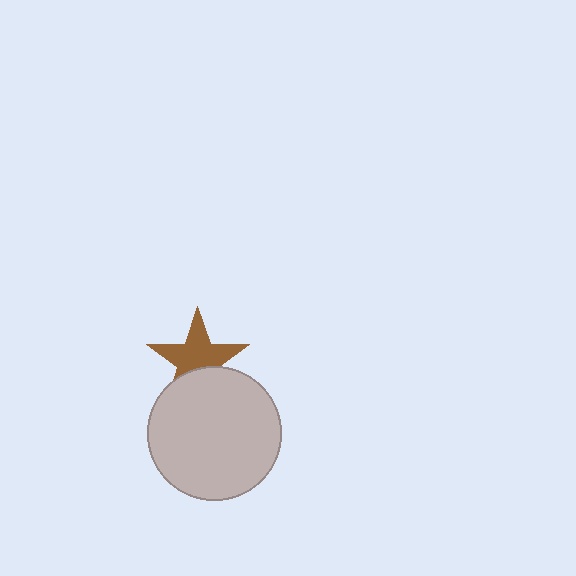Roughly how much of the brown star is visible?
Most of it is visible (roughly 66%).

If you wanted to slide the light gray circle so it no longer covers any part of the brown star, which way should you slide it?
Slide it down — that is the most direct way to separate the two shapes.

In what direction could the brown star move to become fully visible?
The brown star could move up. That would shift it out from behind the light gray circle entirely.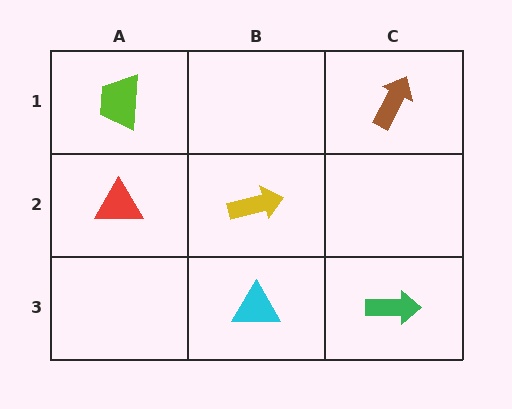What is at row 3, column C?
A green arrow.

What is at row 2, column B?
A yellow arrow.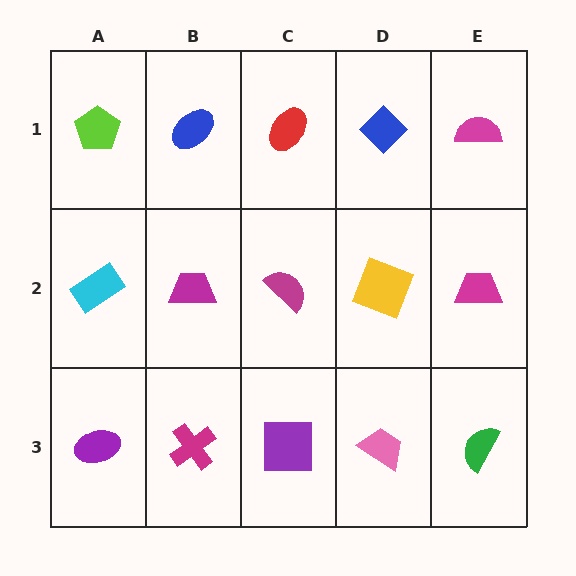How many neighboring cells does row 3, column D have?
3.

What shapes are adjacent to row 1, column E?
A magenta trapezoid (row 2, column E), a blue diamond (row 1, column D).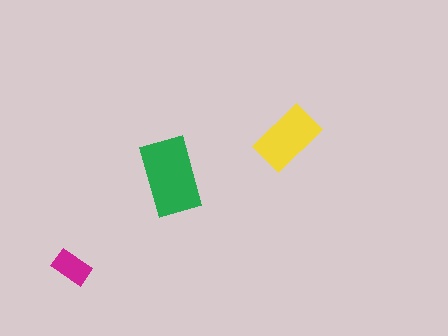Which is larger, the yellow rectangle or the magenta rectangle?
The yellow one.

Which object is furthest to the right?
The yellow rectangle is rightmost.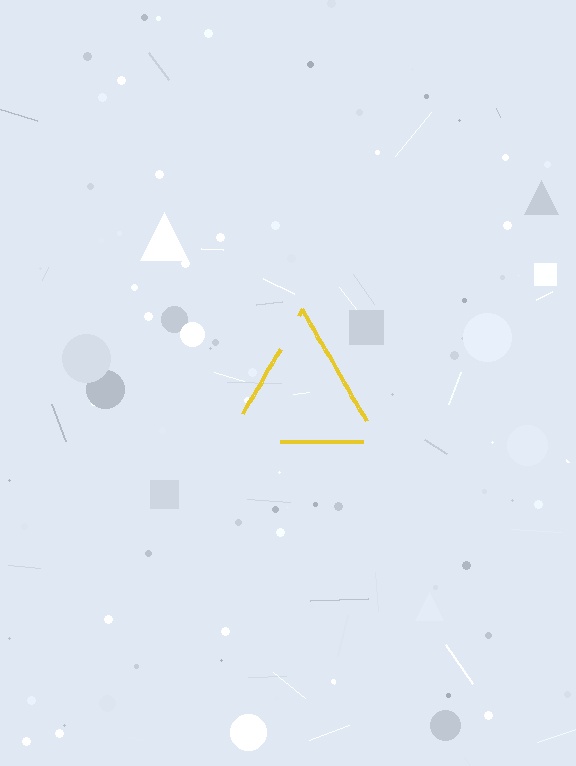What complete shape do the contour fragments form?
The contour fragments form a triangle.